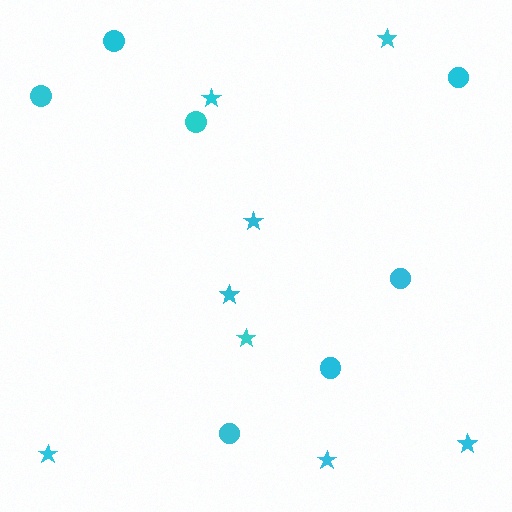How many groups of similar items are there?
There are 2 groups: one group of circles (7) and one group of stars (8).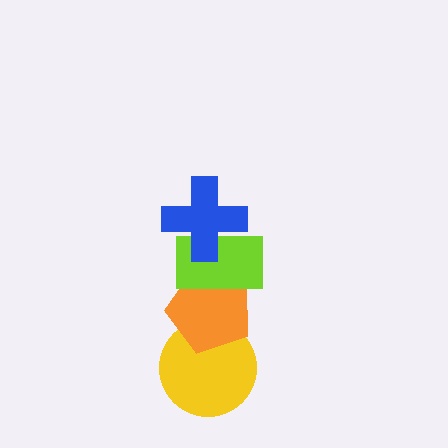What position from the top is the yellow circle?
The yellow circle is 4th from the top.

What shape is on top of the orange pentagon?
The lime rectangle is on top of the orange pentagon.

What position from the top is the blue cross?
The blue cross is 1st from the top.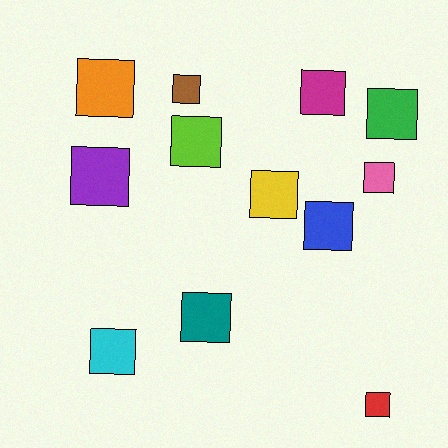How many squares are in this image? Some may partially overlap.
There are 12 squares.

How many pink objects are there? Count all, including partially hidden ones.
There is 1 pink object.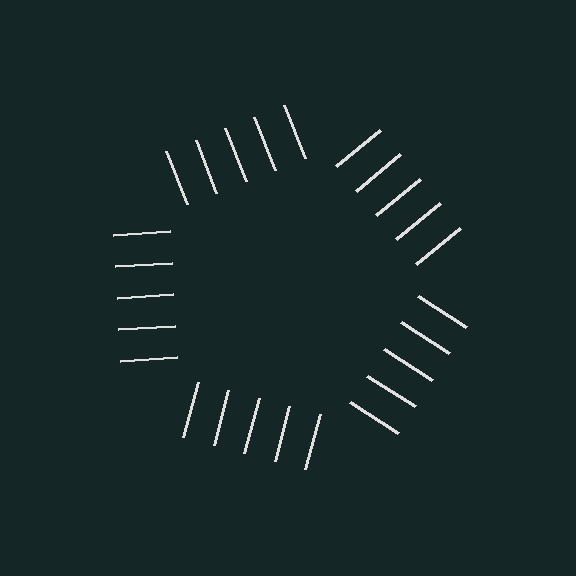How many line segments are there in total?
25 — 5 along each of the 5 edges.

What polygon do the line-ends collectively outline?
An illusory pentagon — the line segments terminate on its edges but no continuous stroke is drawn.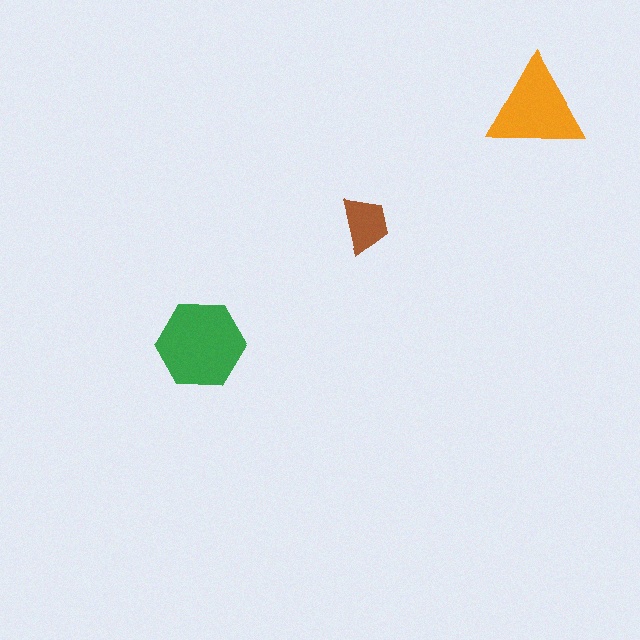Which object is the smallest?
The brown trapezoid.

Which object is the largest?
The green hexagon.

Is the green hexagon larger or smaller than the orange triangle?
Larger.